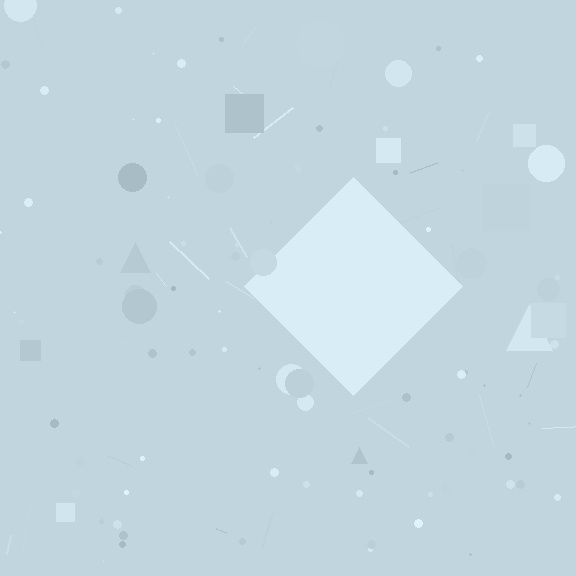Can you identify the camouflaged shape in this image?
The camouflaged shape is a diamond.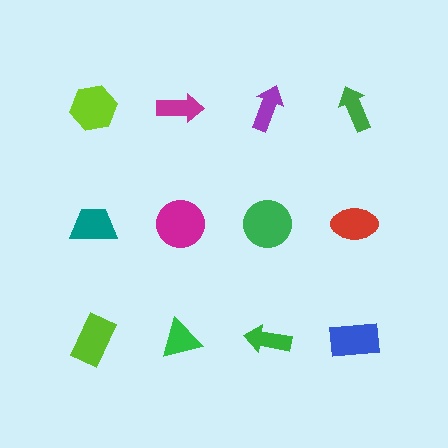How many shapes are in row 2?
4 shapes.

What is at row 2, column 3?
A green circle.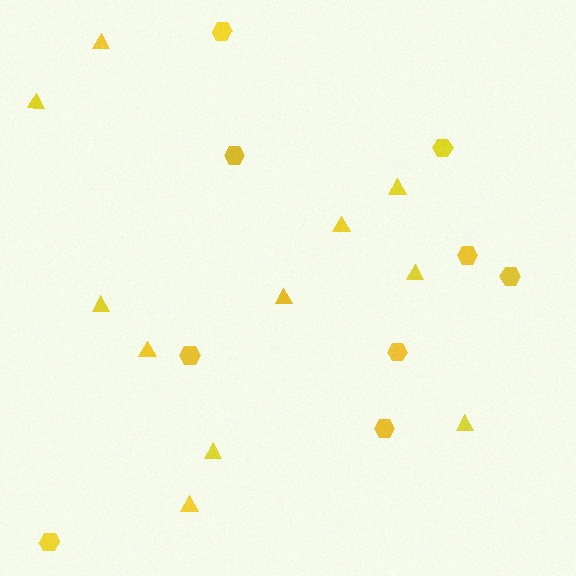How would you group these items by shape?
There are 2 groups: one group of triangles (11) and one group of hexagons (9).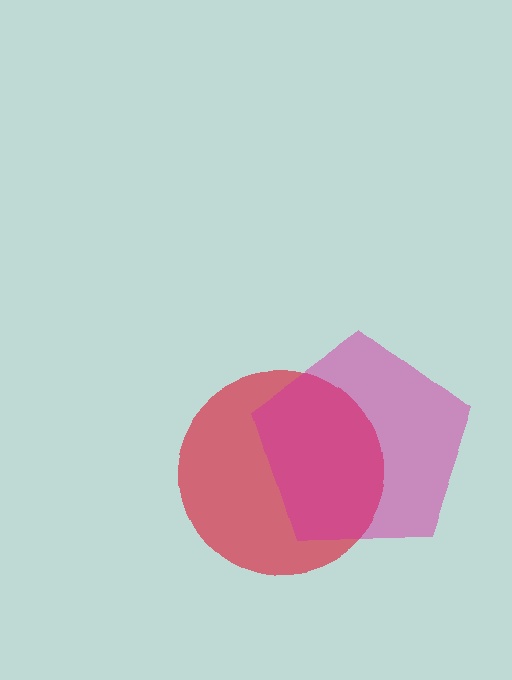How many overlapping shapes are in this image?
There are 2 overlapping shapes in the image.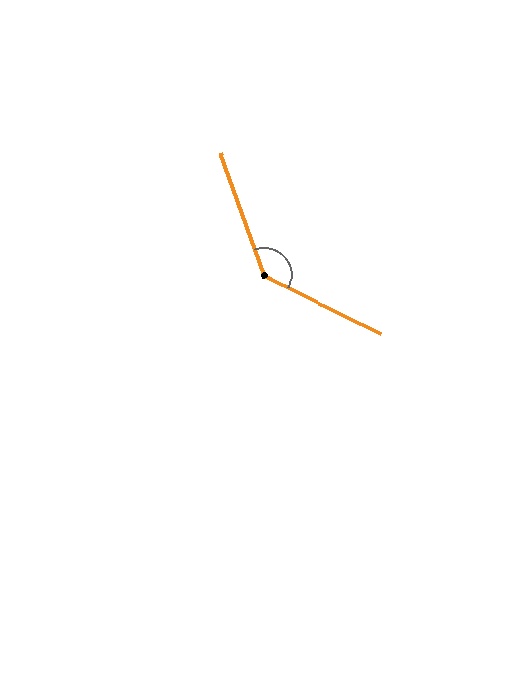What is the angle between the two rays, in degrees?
Approximately 136 degrees.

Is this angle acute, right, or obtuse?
It is obtuse.